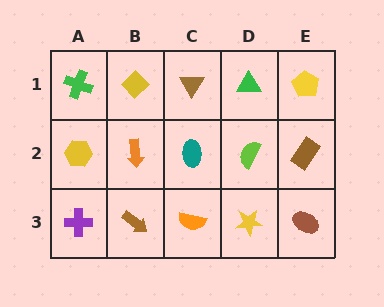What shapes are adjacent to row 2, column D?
A green triangle (row 1, column D), a yellow star (row 3, column D), a teal ellipse (row 2, column C), a brown rectangle (row 2, column E).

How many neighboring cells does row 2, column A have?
3.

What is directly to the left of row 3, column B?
A purple cross.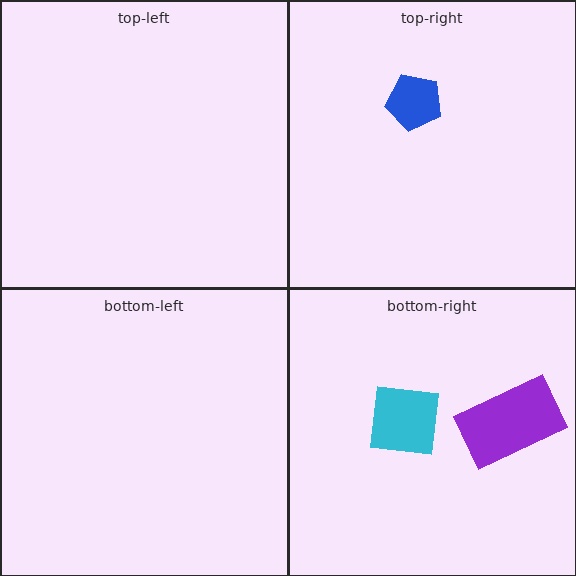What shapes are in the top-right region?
The blue pentagon.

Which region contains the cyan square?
The bottom-right region.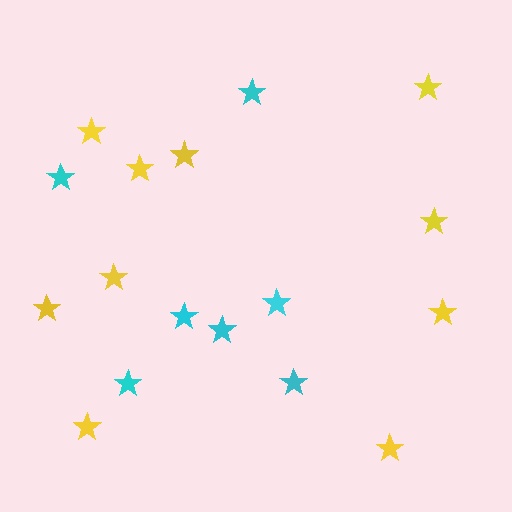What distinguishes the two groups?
There are 2 groups: one group of yellow stars (10) and one group of cyan stars (7).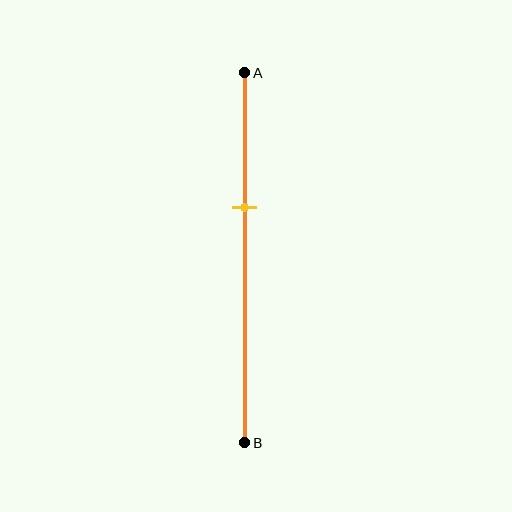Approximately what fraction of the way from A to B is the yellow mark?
The yellow mark is approximately 35% of the way from A to B.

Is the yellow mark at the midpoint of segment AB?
No, the mark is at about 35% from A, not at the 50% midpoint.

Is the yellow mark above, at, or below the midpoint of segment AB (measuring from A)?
The yellow mark is above the midpoint of segment AB.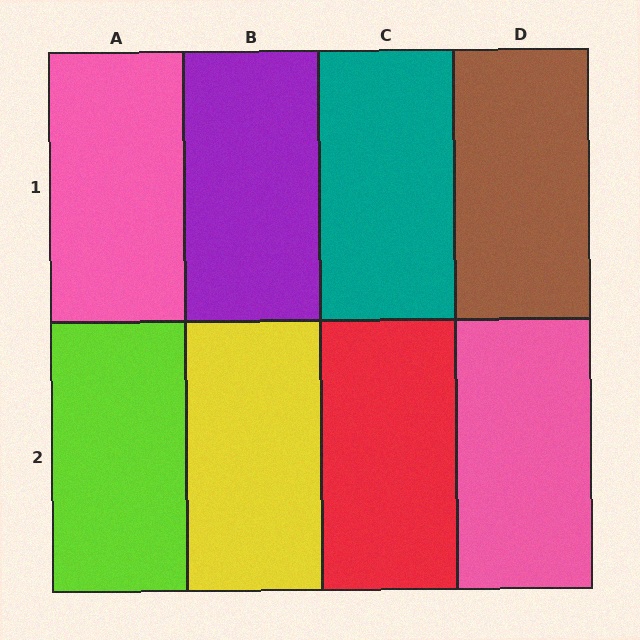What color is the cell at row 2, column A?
Lime.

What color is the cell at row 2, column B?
Yellow.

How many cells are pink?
2 cells are pink.